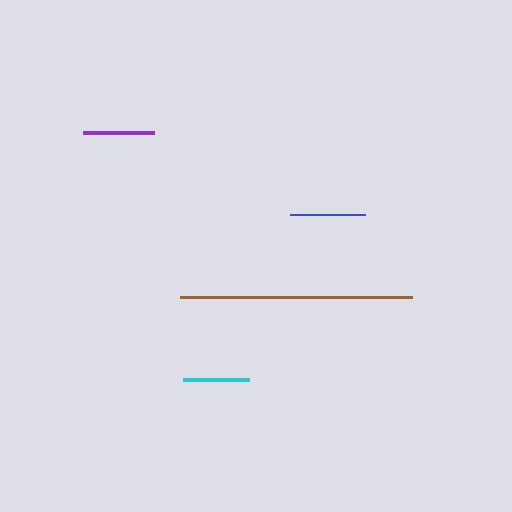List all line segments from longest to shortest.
From longest to shortest: brown, blue, purple, cyan.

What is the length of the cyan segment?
The cyan segment is approximately 66 pixels long.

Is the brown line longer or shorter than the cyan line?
The brown line is longer than the cyan line.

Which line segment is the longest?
The brown line is the longest at approximately 232 pixels.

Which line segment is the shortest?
The cyan line is the shortest at approximately 66 pixels.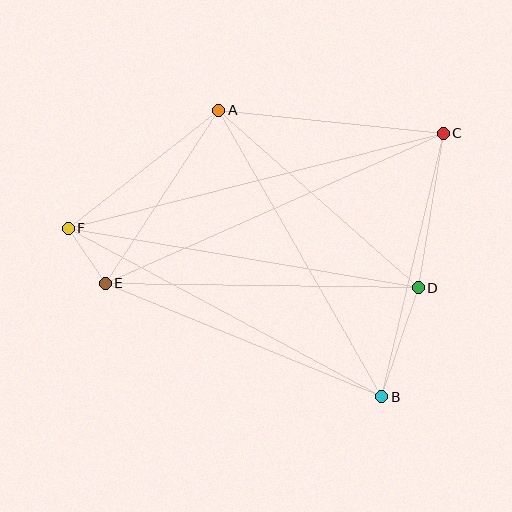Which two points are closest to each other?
Points E and F are closest to each other.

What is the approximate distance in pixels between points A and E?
The distance between A and E is approximately 206 pixels.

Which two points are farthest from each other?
Points C and F are farthest from each other.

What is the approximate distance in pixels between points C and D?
The distance between C and D is approximately 156 pixels.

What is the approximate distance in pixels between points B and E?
The distance between B and E is approximately 299 pixels.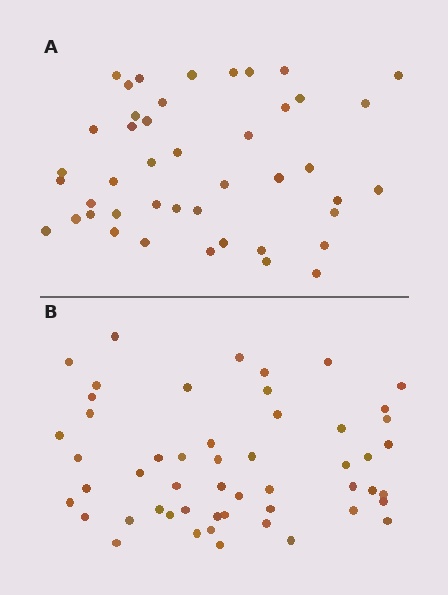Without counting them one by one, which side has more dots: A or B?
Region B (the bottom region) has more dots.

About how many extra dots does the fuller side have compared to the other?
Region B has roughly 8 or so more dots than region A.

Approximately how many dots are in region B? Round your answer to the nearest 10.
About 50 dots. (The exact count is 52, which rounds to 50.)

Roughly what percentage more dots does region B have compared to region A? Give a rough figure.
About 20% more.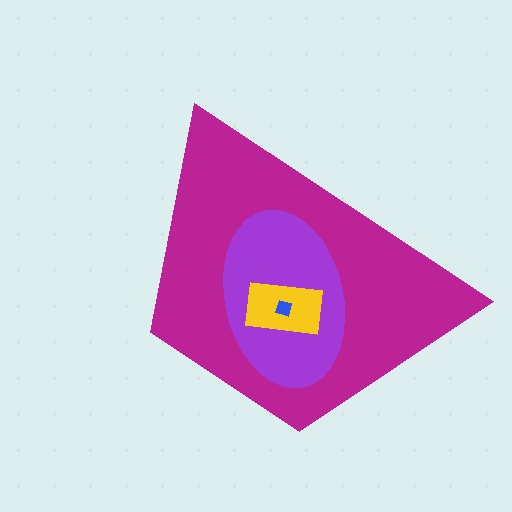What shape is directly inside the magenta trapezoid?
The purple ellipse.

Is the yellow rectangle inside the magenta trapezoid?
Yes.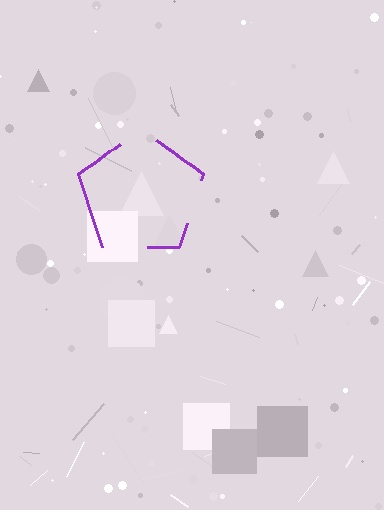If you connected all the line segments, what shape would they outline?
They would outline a pentagon.